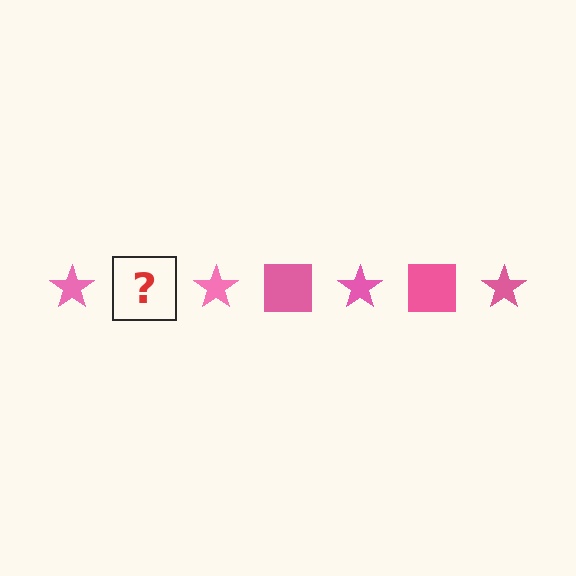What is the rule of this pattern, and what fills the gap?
The rule is that the pattern cycles through star, square shapes in pink. The gap should be filled with a pink square.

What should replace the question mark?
The question mark should be replaced with a pink square.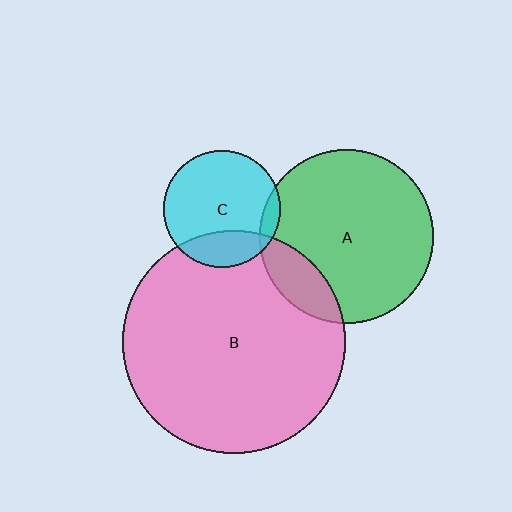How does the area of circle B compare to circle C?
Approximately 3.7 times.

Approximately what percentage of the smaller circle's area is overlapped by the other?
Approximately 5%.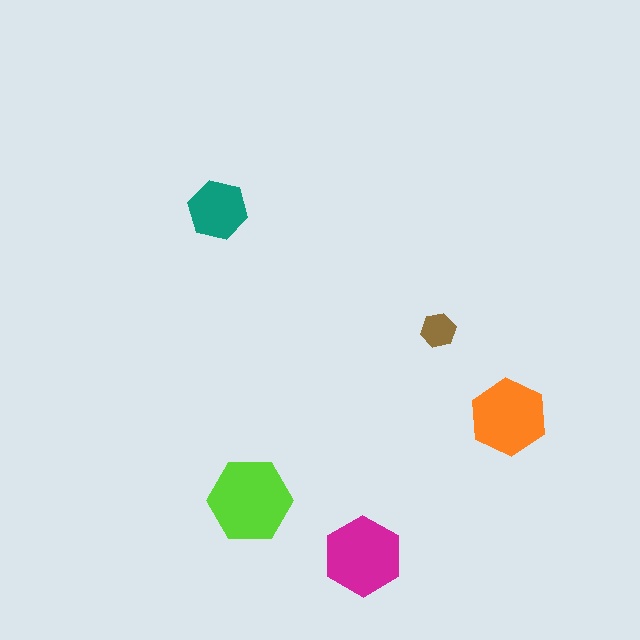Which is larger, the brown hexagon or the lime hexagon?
The lime one.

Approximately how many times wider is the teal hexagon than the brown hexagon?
About 1.5 times wider.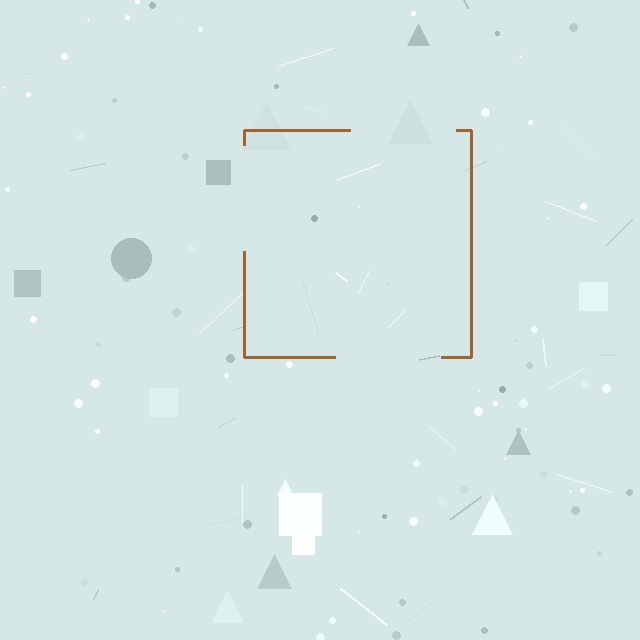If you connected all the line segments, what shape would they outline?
They would outline a square.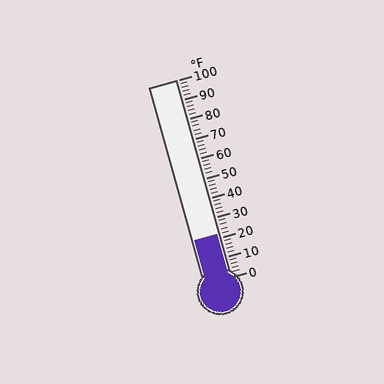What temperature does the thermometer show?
The thermometer shows approximately 22°F.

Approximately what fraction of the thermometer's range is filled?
The thermometer is filled to approximately 20% of its range.